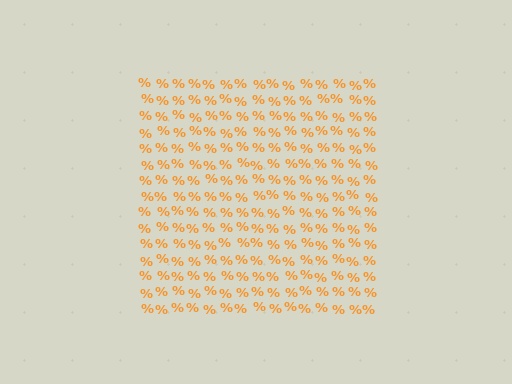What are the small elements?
The small elements are percent signs.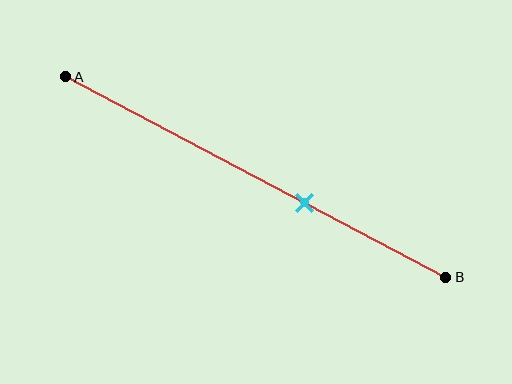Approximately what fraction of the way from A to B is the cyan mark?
The cyan mark is approximately 65% of the way from A to B.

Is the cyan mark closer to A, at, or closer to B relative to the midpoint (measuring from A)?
The cyan mark is closer to point B than the midpoint of segment AB.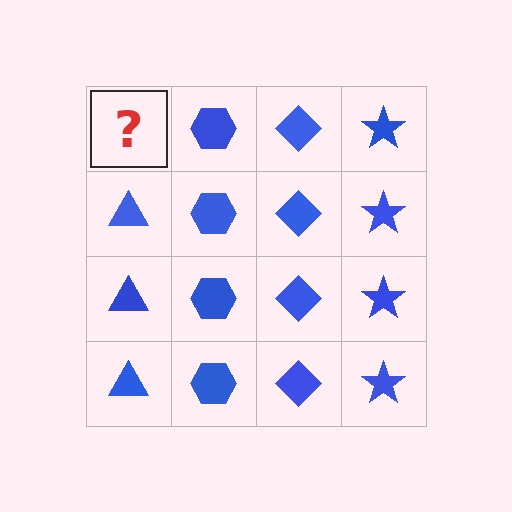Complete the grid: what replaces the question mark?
The question mark should be replaced with a blue triangle.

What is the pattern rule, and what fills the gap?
The rule is that each column has a consistent shape. The gap should be filled with a blue triangle.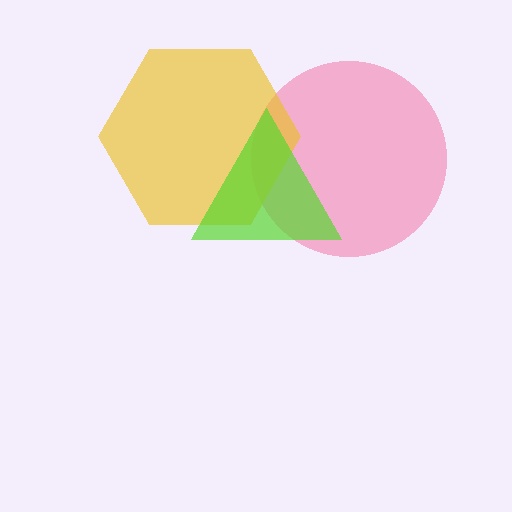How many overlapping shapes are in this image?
There are 3 overlapping shapes in the image.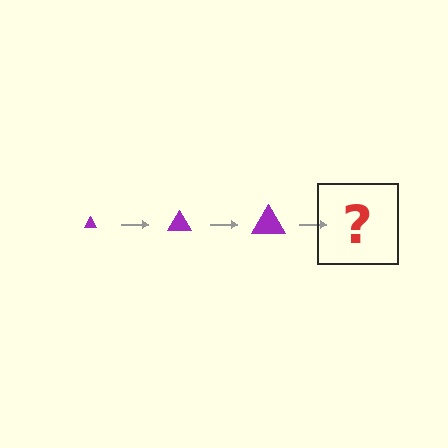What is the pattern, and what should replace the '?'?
The pattern is that the triangle gets progressively larger each step. The '?' should be a purple triangle, larger than the previous one.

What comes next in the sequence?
The next element should be a purple triangle, larger than the previous one.